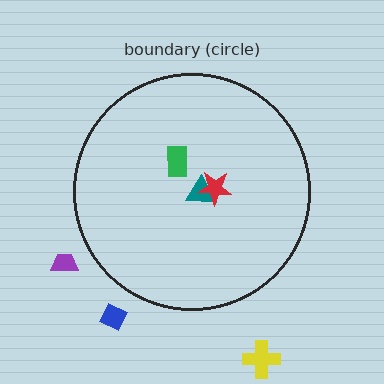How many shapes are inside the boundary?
3 inside, 3 outside.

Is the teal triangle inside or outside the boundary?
Inside.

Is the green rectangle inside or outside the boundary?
Inside.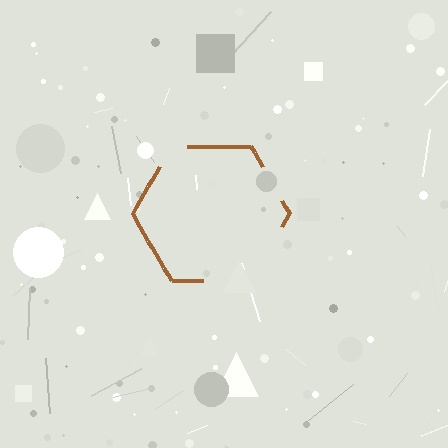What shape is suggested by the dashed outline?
The dashed outline suggests a hexagon.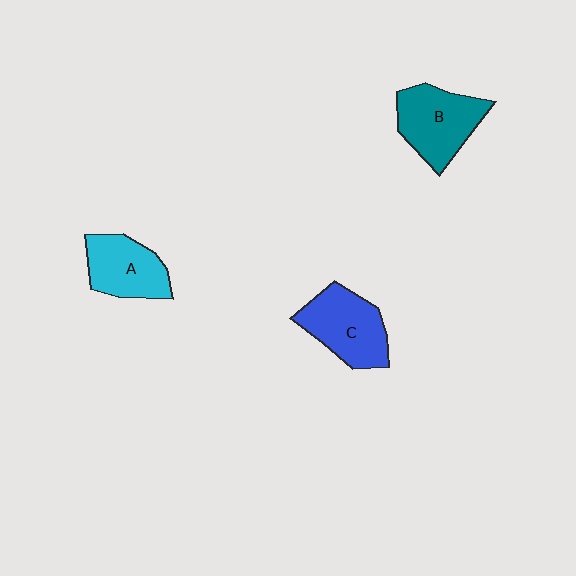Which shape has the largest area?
Shape B (teal).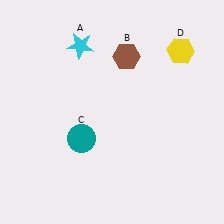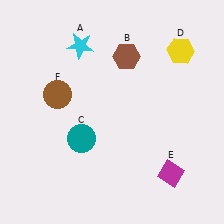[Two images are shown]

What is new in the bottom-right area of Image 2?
A magenta diamond (E) was added in the bottom-right area of Image 2.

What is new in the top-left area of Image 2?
A brown circle (F) was added in the top-left area of Image 2.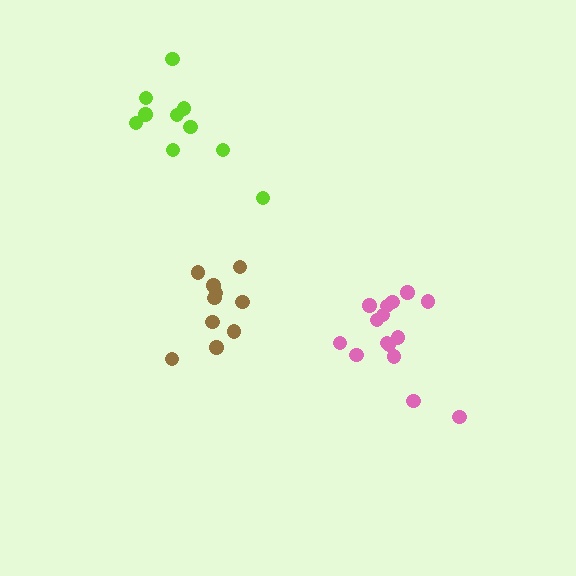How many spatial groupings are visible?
There are 3 spatial groupings.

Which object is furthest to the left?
The lime cluster is leftmost.